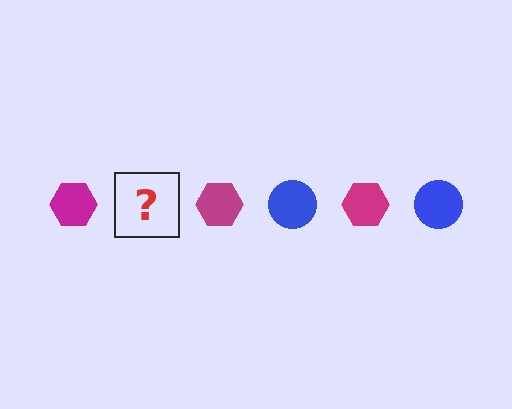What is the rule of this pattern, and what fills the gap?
The rule is that the pattern alternates between magenta hexagon and blue circle. The gap should be filled with a blue circle.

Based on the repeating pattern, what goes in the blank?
The blank should be a blue circle.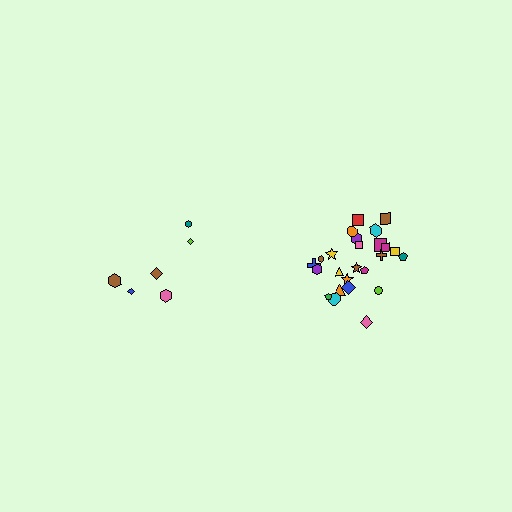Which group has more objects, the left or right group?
The right group.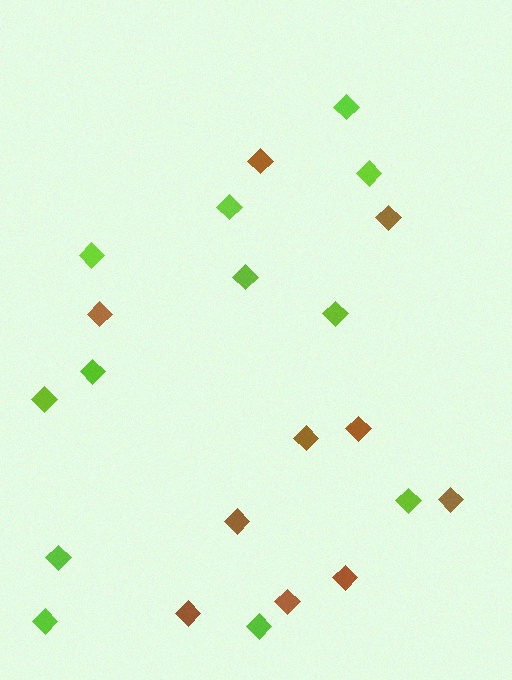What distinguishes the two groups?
There are 2 groups: one group of brown diamonds (10) and one group of lime diamonds (12).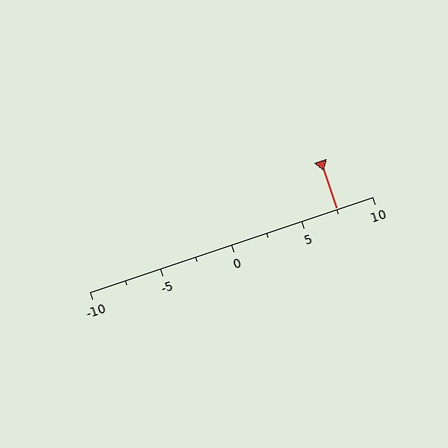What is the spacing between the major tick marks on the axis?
The major ticks are spaced 5 apart.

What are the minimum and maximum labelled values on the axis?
The axis runs from -10 to 10.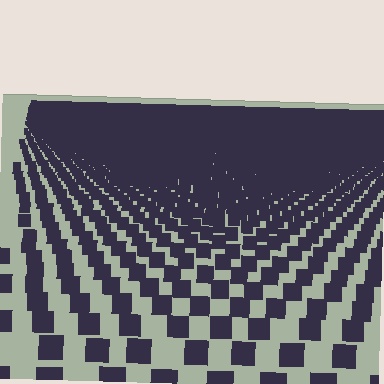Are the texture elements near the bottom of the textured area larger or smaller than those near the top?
Larger. Near the bottom, elements are closer to the viewer and appear at a bigger on-screen size.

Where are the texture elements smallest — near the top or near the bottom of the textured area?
Near the top.